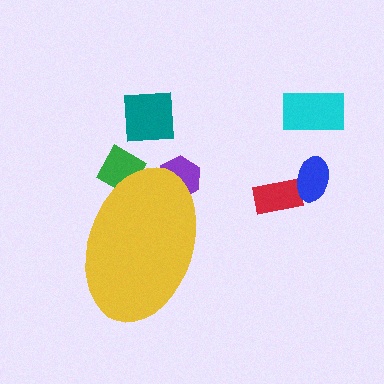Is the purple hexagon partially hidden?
Yes, the purple hexagon is partially hidden behind the yellow ellipse.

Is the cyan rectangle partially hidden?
No, the cyan rectangle is fully visible.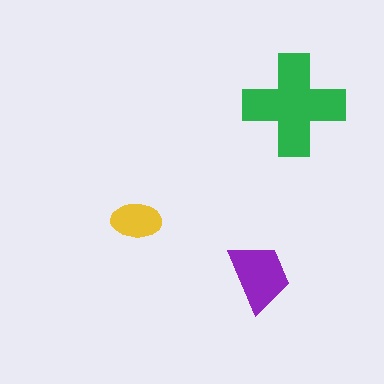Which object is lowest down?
The purple trapezoid is bottommost.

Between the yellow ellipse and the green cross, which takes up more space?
The green cross.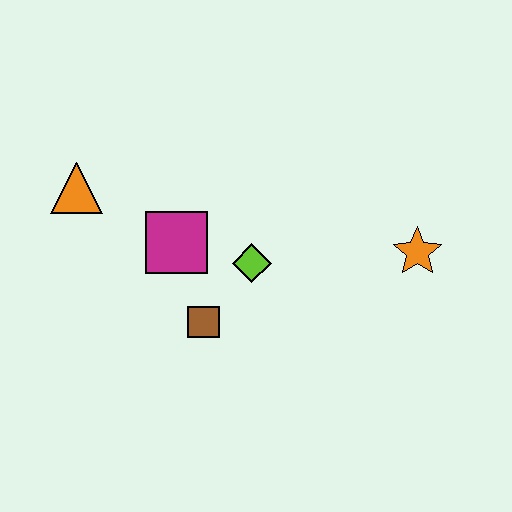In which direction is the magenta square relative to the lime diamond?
The magenta square is to the left of the lime diamond.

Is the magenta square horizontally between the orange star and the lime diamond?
No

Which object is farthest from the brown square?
The orange star is farthest from the brown square.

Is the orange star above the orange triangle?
No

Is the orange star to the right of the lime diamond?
Yes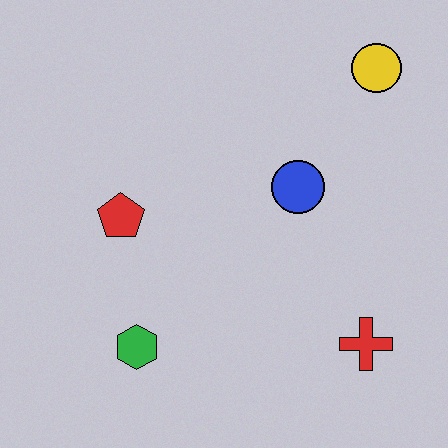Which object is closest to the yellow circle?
The blue circle is closest to the yellow circle.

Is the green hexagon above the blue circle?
No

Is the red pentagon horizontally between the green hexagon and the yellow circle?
No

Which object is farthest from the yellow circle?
The green hexagon is farthest from the yellow circle.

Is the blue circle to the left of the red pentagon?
No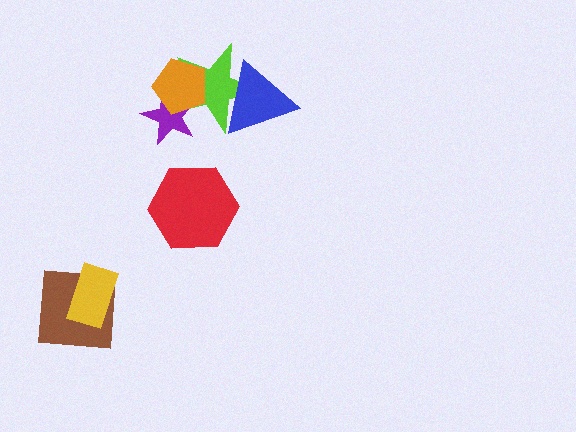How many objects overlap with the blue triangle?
1 object overlaps with the blue triangle.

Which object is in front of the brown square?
The yellow rectangle is in front of the brown square.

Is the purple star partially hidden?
Yes, it is partially covered by another shape.